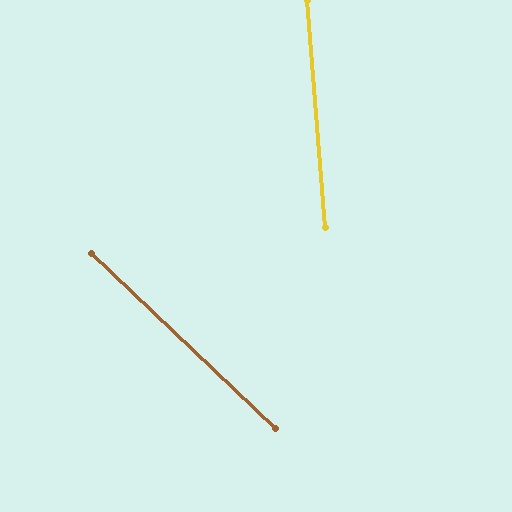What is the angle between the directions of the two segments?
Approximately 42 degrees.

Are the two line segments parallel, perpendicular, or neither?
Neither parallel nor perpendicular — they differ by about 42°.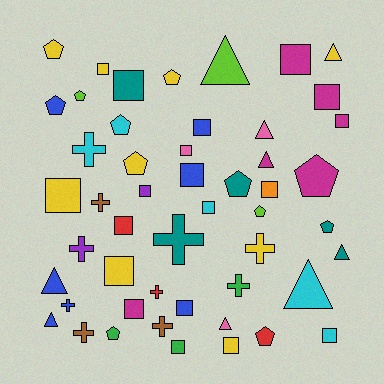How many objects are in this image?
There are 50 objects.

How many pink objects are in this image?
There are 3 pink objects.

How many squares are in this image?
There are 19 squares.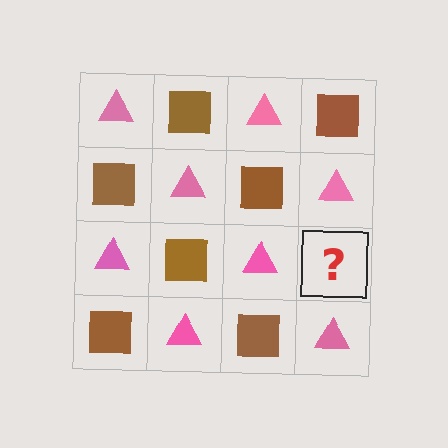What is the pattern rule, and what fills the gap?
The rule is that it alternates pink triangle and brown square in a checkerboard pattern. The gap should be filled with a brown square.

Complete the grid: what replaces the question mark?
The question mark should be replaced with a brown square.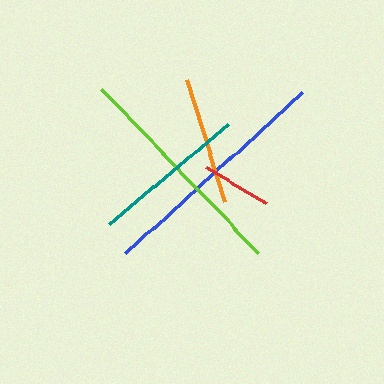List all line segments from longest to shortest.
From longest to shortest: blue, lime, teal, orange, red.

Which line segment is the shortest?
The red line is the shortest at approximately 69 pixels.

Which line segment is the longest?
The blue line is the longest at approximately 239 pixels.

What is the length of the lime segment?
The lime segment is approximately 227 pixels long.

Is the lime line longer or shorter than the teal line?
The lime line is longer than the teal line.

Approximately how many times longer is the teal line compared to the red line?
The teal line is approximately 2.2 times the length of the red line.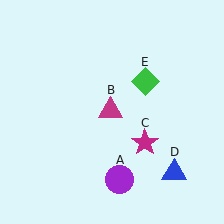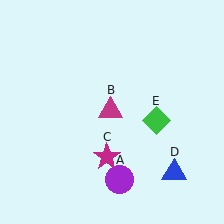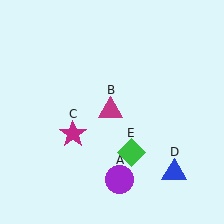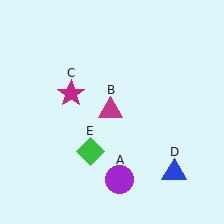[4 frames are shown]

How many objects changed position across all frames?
2 objects changed position: magenta star (object C), green diamond (object E).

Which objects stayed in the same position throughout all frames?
Purple circle (object A) and magenta triangle (object B) and blue triangle (object D) remained stationary.